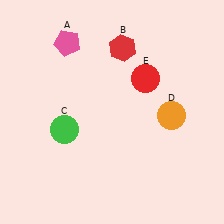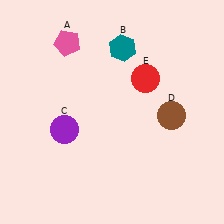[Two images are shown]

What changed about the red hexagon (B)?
In Image 1, B is red. In Image 2, it changed to teal.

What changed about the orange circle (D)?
In Image 1, D is orange. In Image 2, it changed to brown.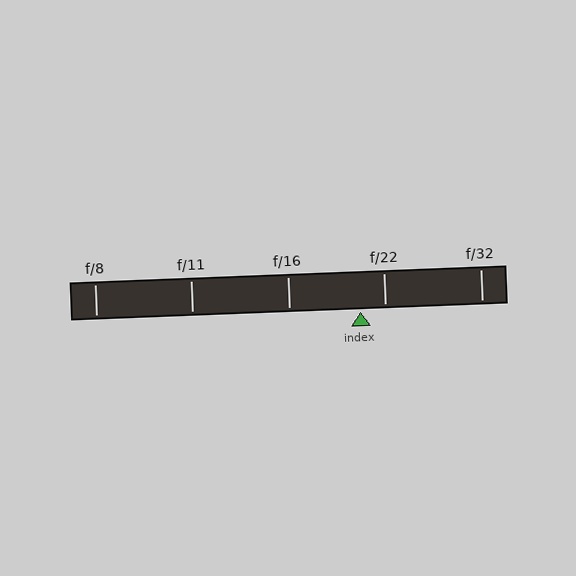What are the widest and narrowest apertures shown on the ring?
The widest aperture shown is f/8 and the narrowest is f/32.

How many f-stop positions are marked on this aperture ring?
There are 5 f-stop positions marked.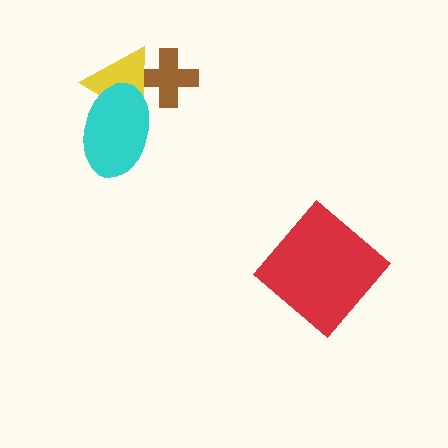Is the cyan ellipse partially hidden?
No, no other shape covers it.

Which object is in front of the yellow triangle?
The cyan ellipse is in front of the yellow triangle.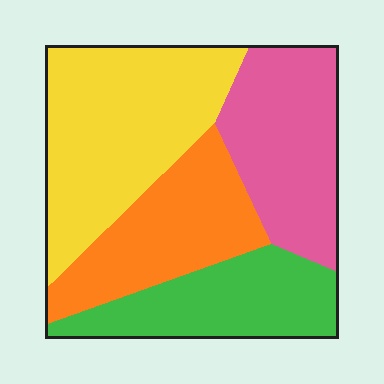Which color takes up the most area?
Yellow, at roughly 35%.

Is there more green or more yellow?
Yellow.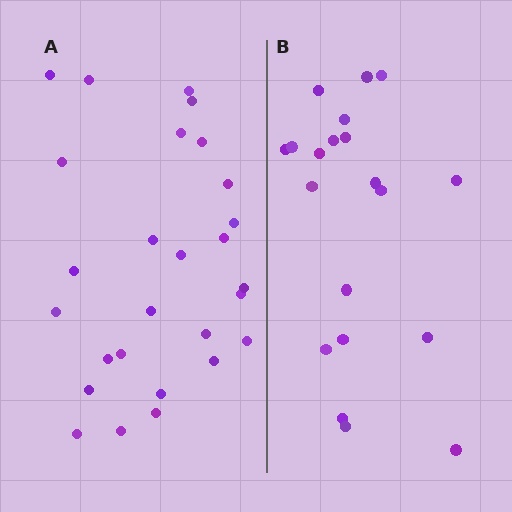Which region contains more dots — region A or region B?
Region A (the left region) has more dots.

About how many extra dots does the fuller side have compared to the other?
Region A has roughly 8 or so more dots than region B.